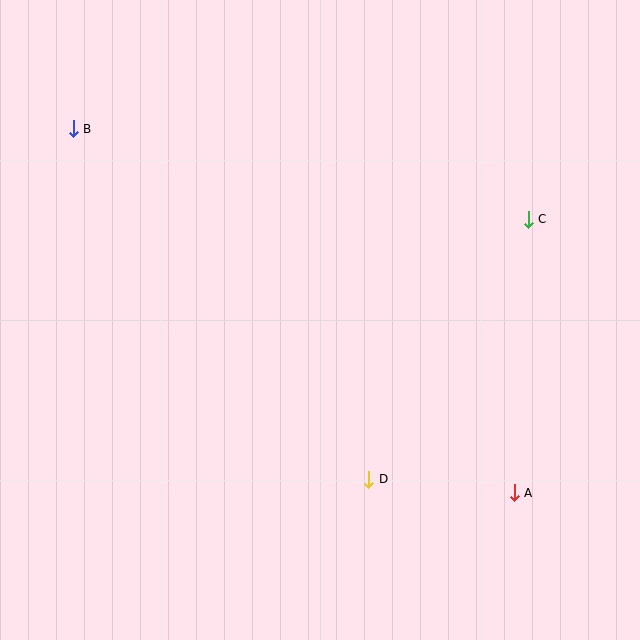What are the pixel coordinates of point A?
Point A is at (514, 493).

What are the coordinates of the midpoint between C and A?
The midpoint between C and A is at (521, 356).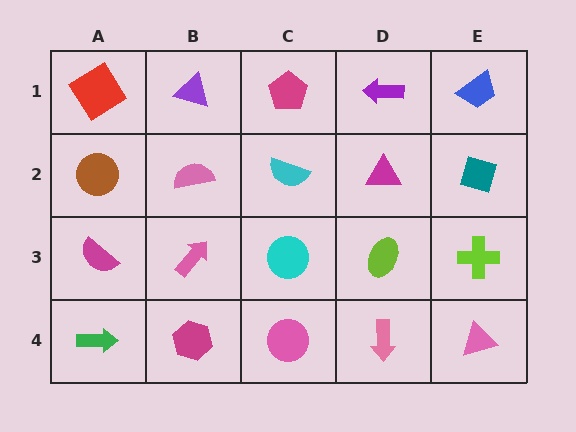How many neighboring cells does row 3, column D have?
4.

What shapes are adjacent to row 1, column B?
A pink semicircle (row 2, column B), a red diamond (row 1, column A), a magenta pentagon (row 1, column C).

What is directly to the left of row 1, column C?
A purple triangle.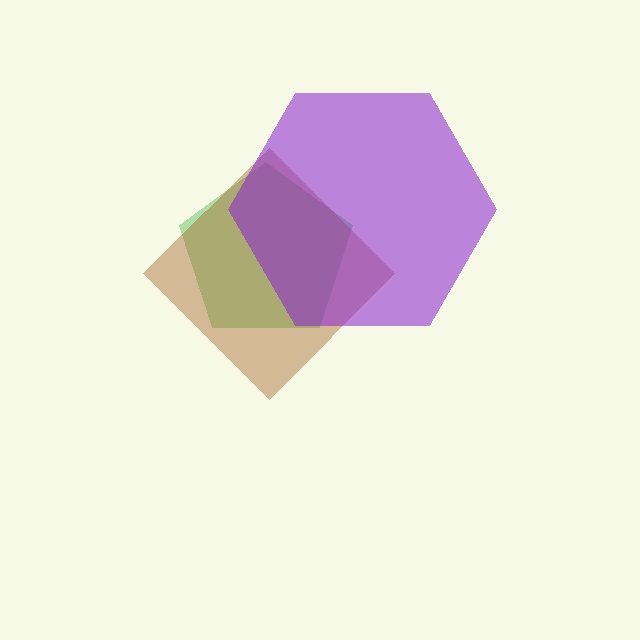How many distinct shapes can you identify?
There are 3 distinct shapes: a green pentagon, a brown diamond, a purple hexagon.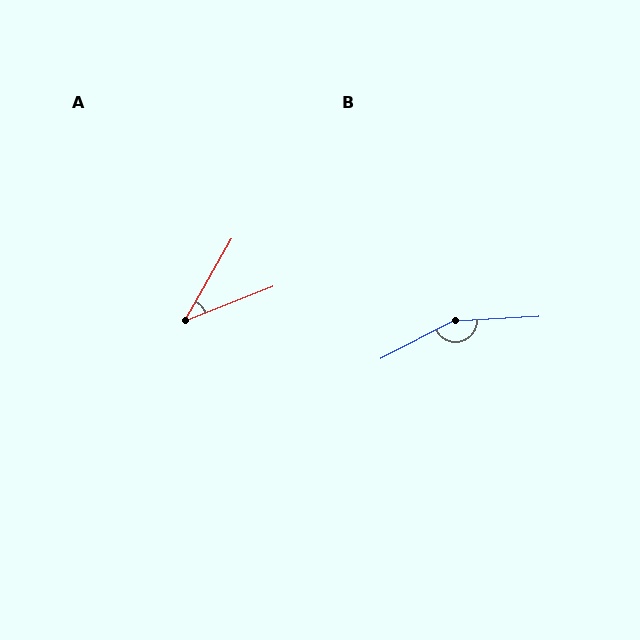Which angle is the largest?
B, at approximately 156 degrees.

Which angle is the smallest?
A, at approximately 39 degrees.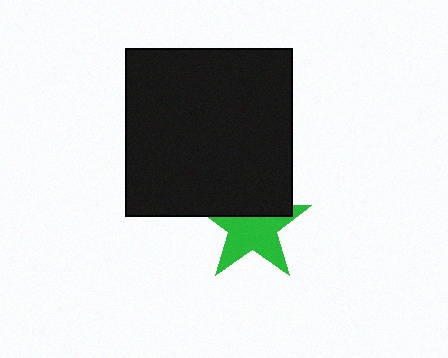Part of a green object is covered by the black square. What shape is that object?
It is a star.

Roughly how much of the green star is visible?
About half of it is visible (roughly 61%).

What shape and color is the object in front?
The object in front is a black square.